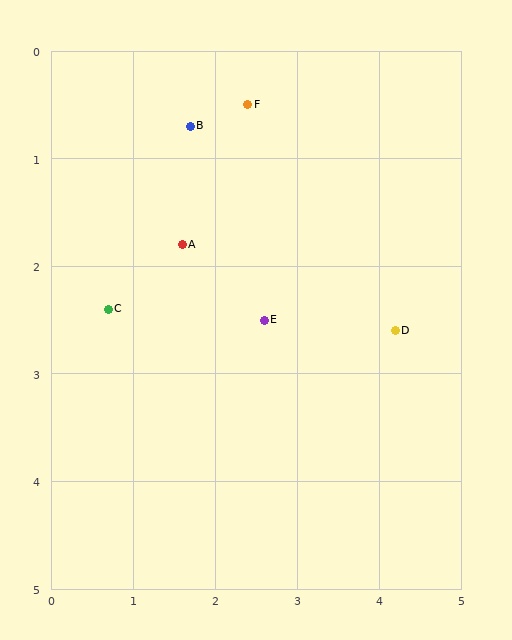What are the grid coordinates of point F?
Point F is at approximately (2.4, 0.5).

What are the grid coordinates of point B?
Point B is at approximately (1.7, 0.7).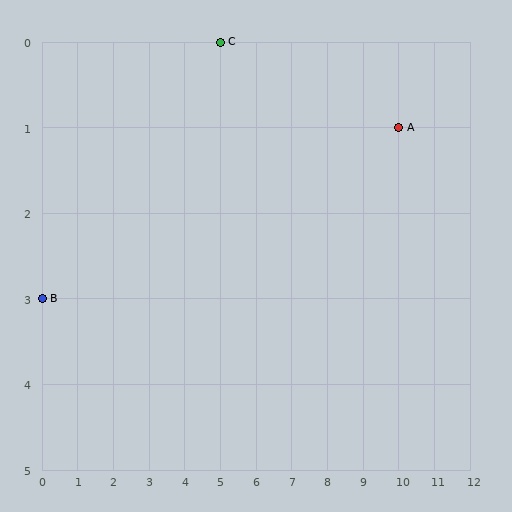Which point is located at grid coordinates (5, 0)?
Point C is at (5, 0).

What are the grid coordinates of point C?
Point C is at grid coordinates (5, 0).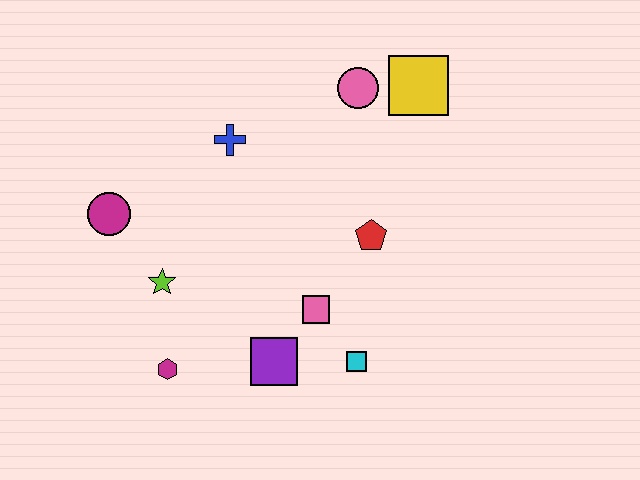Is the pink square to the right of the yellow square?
No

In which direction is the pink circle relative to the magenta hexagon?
The pink circle is above the magenta hexagon.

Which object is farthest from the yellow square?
The magenta hexagon is farthest from the yellow square.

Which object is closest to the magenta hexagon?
The lime star is closest to the magenta hexagon.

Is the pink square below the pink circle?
Yes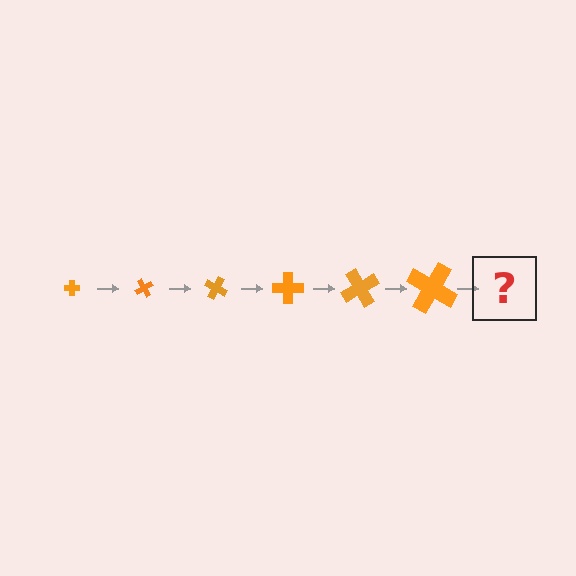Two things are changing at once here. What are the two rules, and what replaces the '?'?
The two rules are that the cross grows larger each step and it rotates 60 degrees each step. The '?' should be a cross, larger than the previous one and rotated 360 degrees from the start.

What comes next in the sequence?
The next element should be a cross, larger than the previous one and rotated 360 degrees from the start.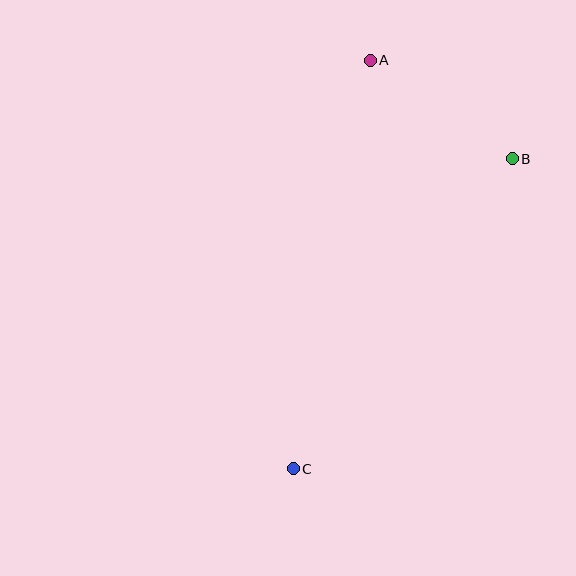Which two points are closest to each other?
Points A and B are closest to each other.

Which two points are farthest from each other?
Points A and C are farthest from each other.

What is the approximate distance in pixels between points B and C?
The distance between B and C is approximately 380 pixels.